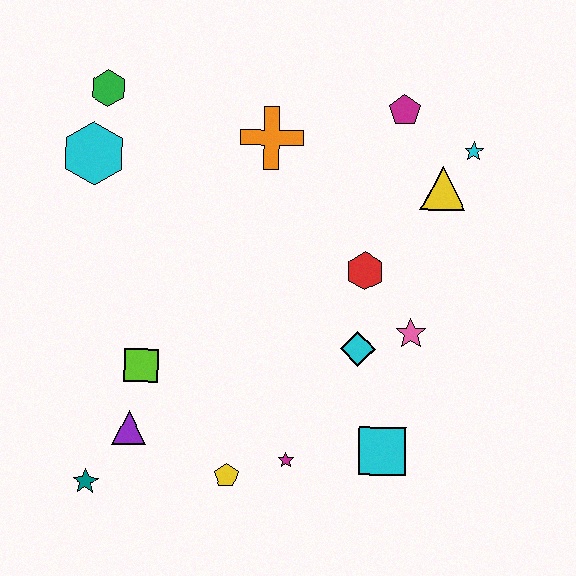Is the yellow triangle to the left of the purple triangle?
No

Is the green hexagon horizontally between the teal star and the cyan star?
Yes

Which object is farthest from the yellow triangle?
The teal star is farthest from the yellow triangle.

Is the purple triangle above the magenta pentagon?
No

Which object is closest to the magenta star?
The yellow pentagon is closest to the magenta star.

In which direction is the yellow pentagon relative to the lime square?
The yellow pentagon is below the lime square.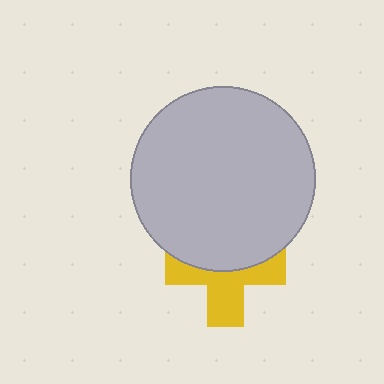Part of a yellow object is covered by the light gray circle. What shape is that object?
It is a cross.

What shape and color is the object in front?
The object in front is a light gray circle.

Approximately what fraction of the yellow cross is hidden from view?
Roughly 48% of the yellow cross is hidden behind the light gray circle.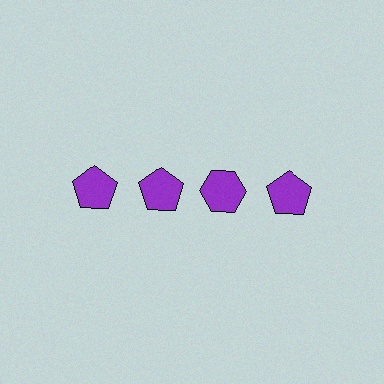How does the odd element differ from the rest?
It has a different shape: hexagon instead of pentagon.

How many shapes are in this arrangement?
There are 4 shapes arranged in a grid pattern.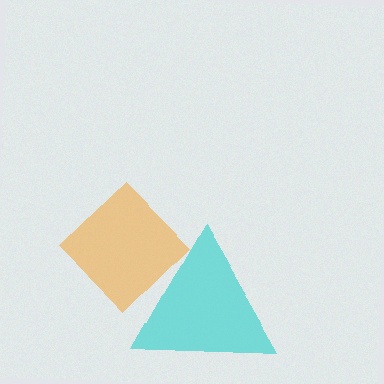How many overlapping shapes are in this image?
There are 2 overlapping shapes in the image.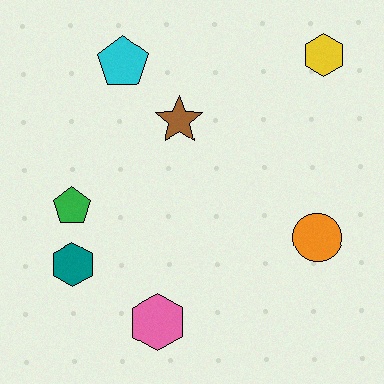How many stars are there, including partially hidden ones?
There is 1 star.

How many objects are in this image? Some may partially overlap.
There are 7 objects.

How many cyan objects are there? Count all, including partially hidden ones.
There is 1 cyan object.